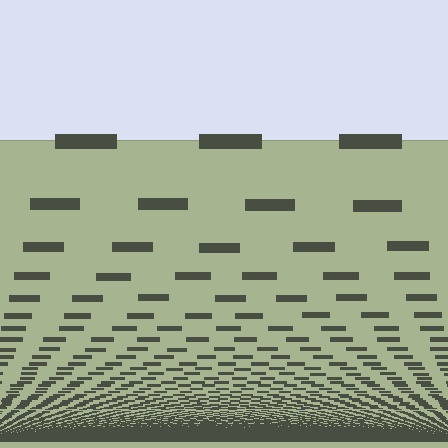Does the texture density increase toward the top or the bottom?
Density increases toward the bottom.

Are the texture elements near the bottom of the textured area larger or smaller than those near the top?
Smaller. The gradient is inverted — elements near the bottom are smaller and denser.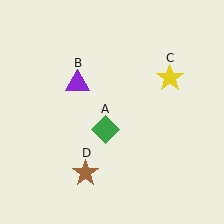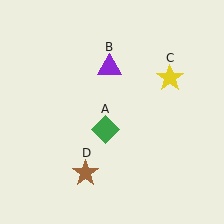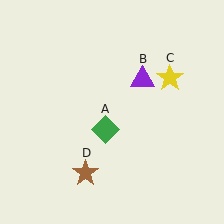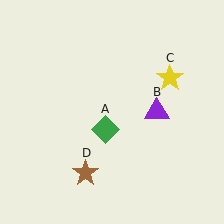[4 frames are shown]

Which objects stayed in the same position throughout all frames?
Green diamond (object A) and yellow star (object C) and brown star (object D) remained stationary.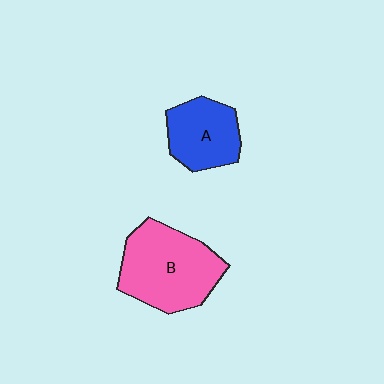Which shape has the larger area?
Shape B (pink).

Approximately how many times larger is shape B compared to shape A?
Approximately 1.6 times.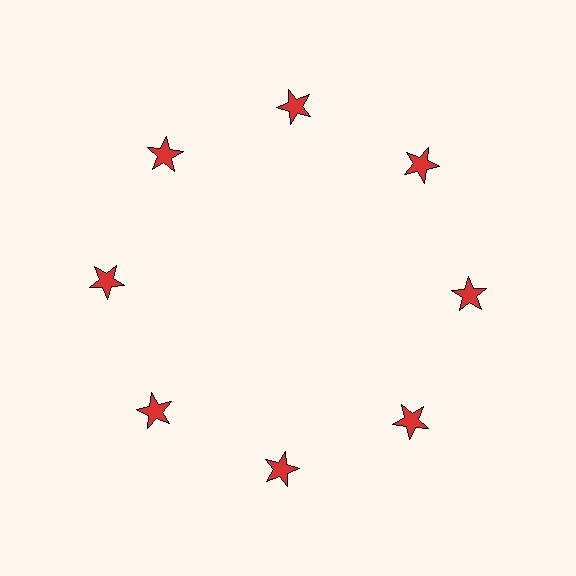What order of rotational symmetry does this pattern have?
This pattern has 8-fold rotational symmetry.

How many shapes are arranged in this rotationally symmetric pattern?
There are 8 shapes, arranged in 8 groups of 1.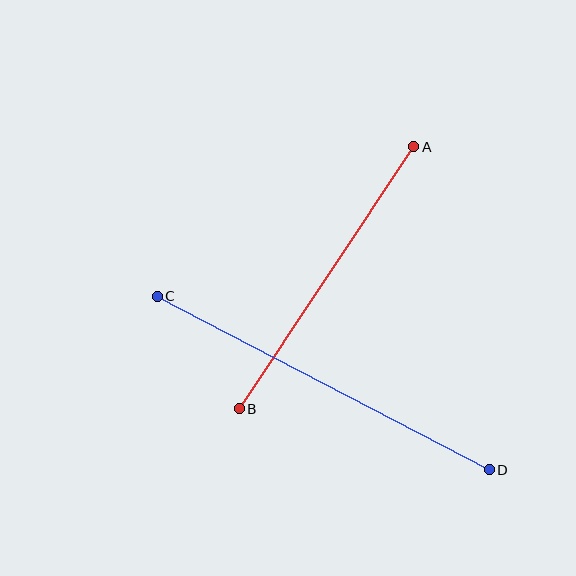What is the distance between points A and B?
The distance is approximately 315 pixels.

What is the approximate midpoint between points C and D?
The midpoint is at approximately (323, 383) pixels.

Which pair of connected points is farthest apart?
Points C and D are farthest apart.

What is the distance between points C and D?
The distance is approximately 375 pixels.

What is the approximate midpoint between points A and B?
The midpoint is at approximately (326, 278) pixels.